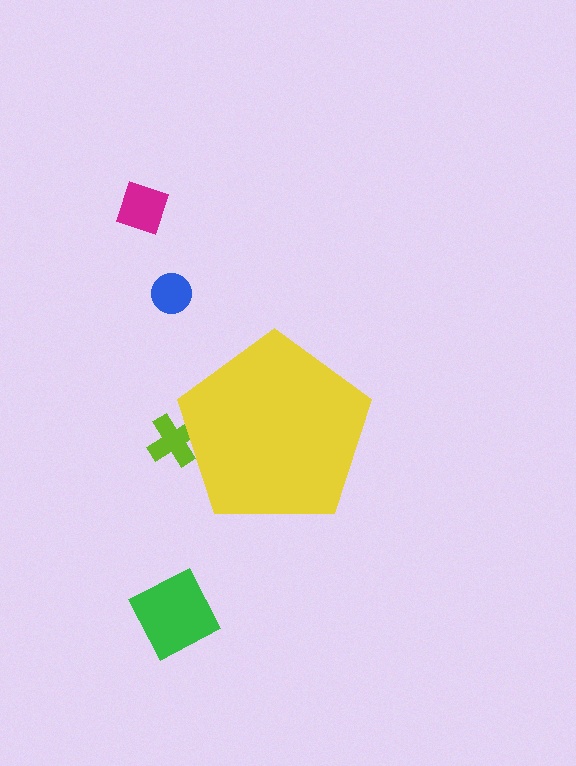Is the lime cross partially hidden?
Yes, the lime cross is partially hidden behind the yellow pentagon.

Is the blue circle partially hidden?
No, the blue circle is fully visible.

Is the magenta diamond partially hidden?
No, the magenta diamond is fully visible.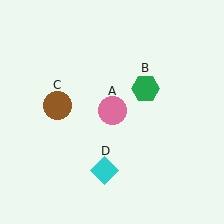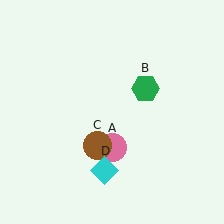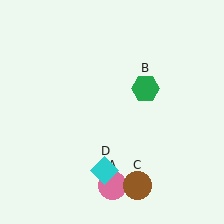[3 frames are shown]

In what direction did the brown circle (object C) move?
The brown circle (object C) moved down and to the right.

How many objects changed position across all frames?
2 objects changed position: pink circle (object A), brown circle (object C).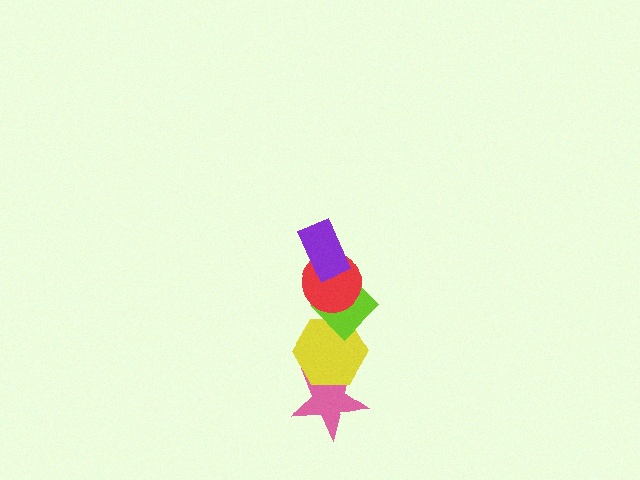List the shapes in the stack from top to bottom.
From top to bottom: the purple rectangle, the red circle, the lime diamond, the yellow hexagon, the pink star.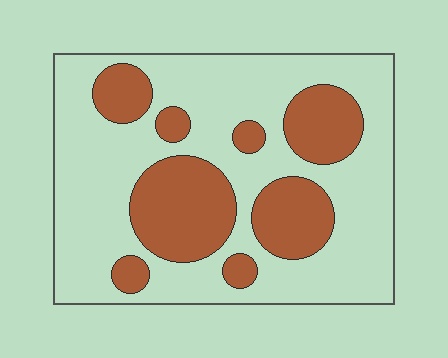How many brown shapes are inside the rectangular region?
8.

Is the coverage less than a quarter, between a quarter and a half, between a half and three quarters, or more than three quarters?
Between a quarter and a half.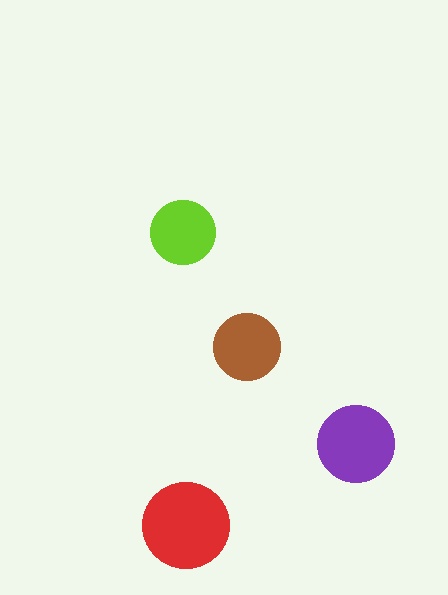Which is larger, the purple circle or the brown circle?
The purple one.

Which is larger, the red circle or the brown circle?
The red one.